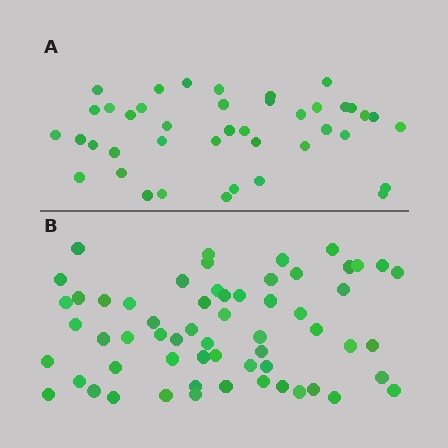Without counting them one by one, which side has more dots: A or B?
Region B (the bottom region) has more dots.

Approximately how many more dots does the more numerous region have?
Region B has approximately 20 more dots than region A.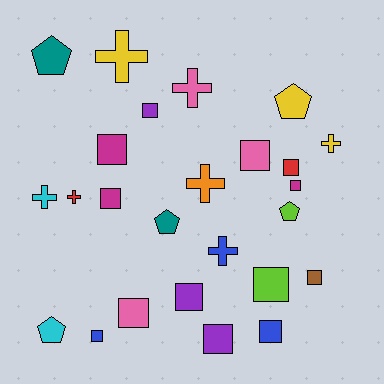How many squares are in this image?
There are 13 squares.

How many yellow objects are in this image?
There are 3 yellow objects.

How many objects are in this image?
There are 25 objects.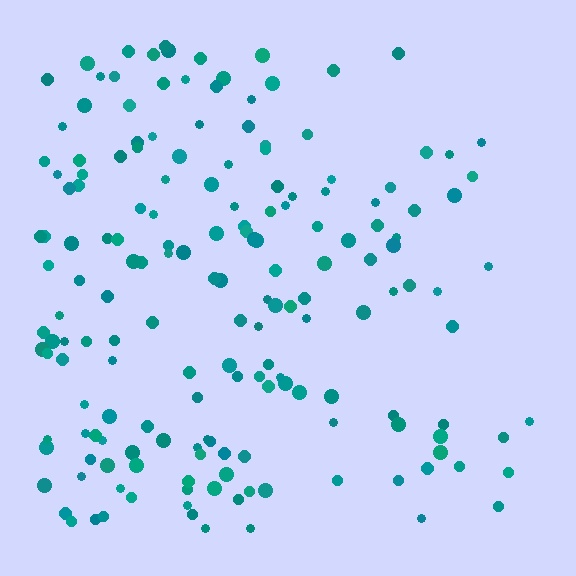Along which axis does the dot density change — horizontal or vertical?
Horizontal.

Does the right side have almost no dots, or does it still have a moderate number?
Still a moderate number, just noticeably fewer than the left.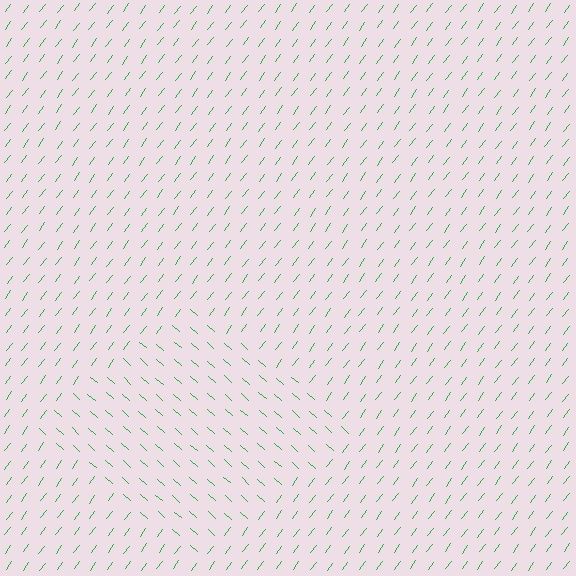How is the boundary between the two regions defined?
The boundary is defined purely by a change in line orientation (approximately 85 degrees difference). All lines are the same color and thickness.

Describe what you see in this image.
The image is filled with small green line segments. A diamond region in the image has lines oriented differently from the surrounding lines, creating a visible texture boundary.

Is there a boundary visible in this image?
Yes, there is a texture boundary formed by a change in line orientation.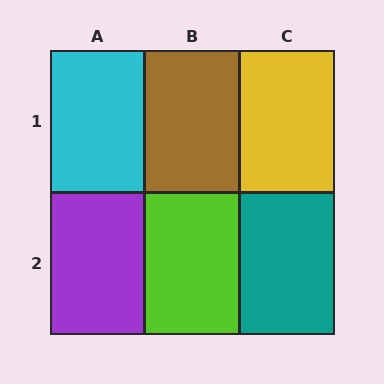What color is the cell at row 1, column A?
Cyan.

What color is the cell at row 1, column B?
Brown.